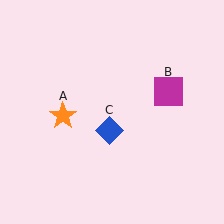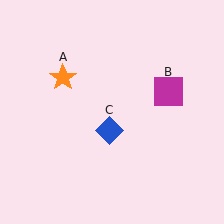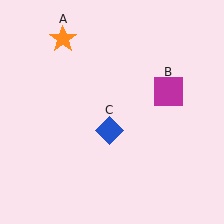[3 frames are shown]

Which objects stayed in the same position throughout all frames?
Magenta square (object B) and blue diamond (object C) remained stationary.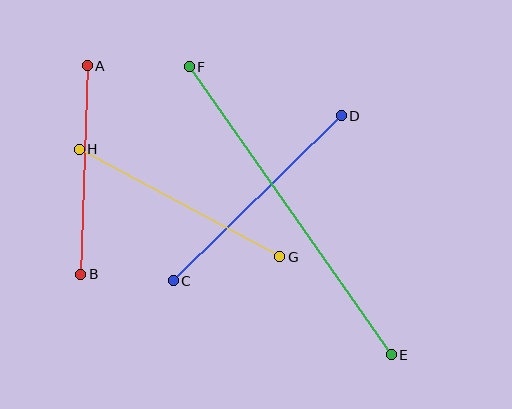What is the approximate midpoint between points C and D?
The midpoint is at approximately (257, 198) pixels.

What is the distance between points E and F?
The distance is approximately 352 pixels.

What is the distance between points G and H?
The distance is approximately 227 pixels.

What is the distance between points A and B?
The distance is approximately 208 pixels.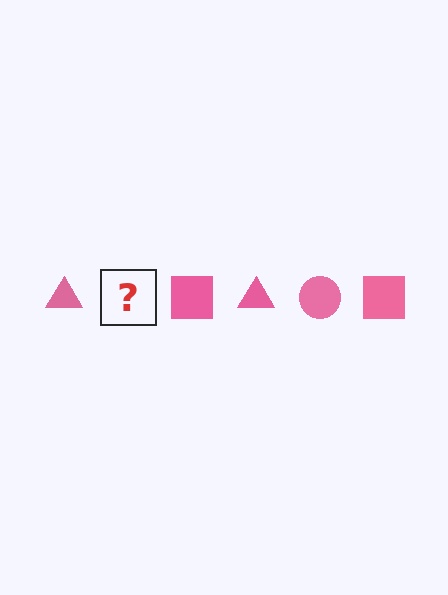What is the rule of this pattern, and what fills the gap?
The rule is that the pattern cycles through triangle, circle, square shapes in pink. The gap should be filled with a pink circle.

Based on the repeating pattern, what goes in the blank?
The blank should be a pink circle.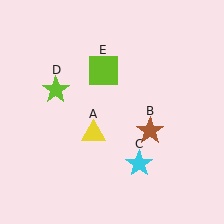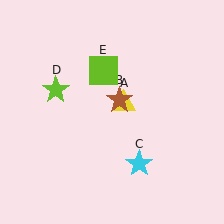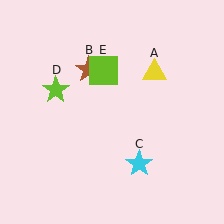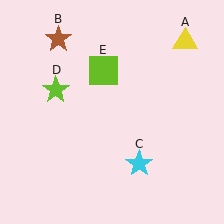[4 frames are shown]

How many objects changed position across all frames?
2 objects changed position: yellow triangle (object A), brown star (object B).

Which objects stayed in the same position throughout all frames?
Cyan star (object C) and lime star (object D) and lime square (object E) remained stationary.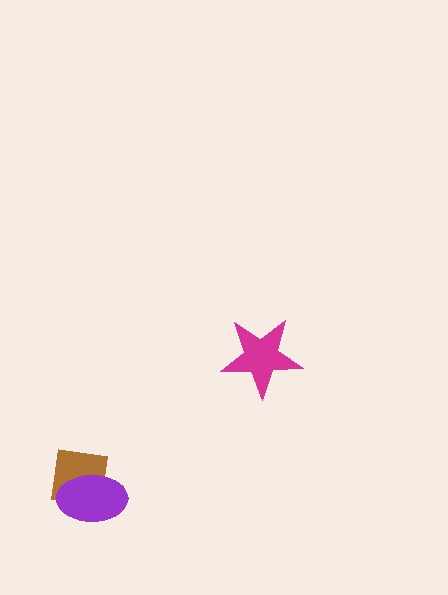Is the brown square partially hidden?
Yes, it is partially covered by another shape.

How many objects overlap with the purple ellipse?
1 object overlaps with the purple ellipse.